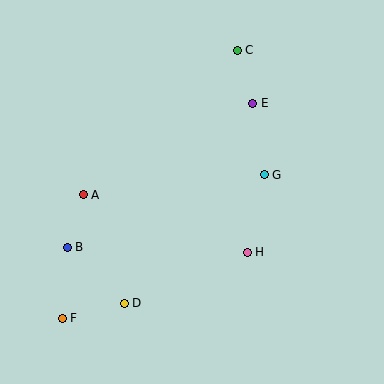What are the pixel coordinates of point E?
Point E is at (253, 103).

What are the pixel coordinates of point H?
Point H is at (247, 252).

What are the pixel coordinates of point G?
Point G is at (264, 175).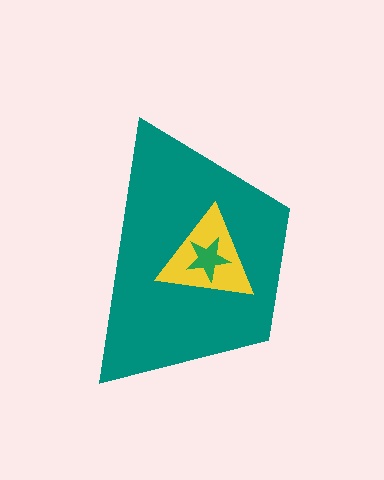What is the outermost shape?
The teal trapezoid.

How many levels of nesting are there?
3.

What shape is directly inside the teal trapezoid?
The yellow triangle.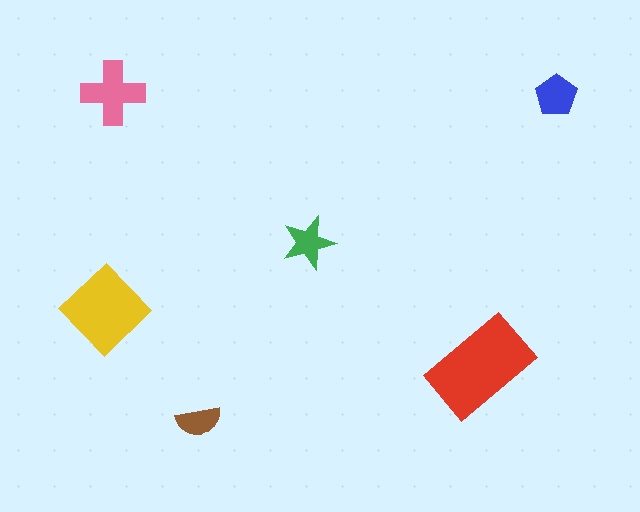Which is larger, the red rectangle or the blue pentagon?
The red rectangle.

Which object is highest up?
The pink cross is topmost.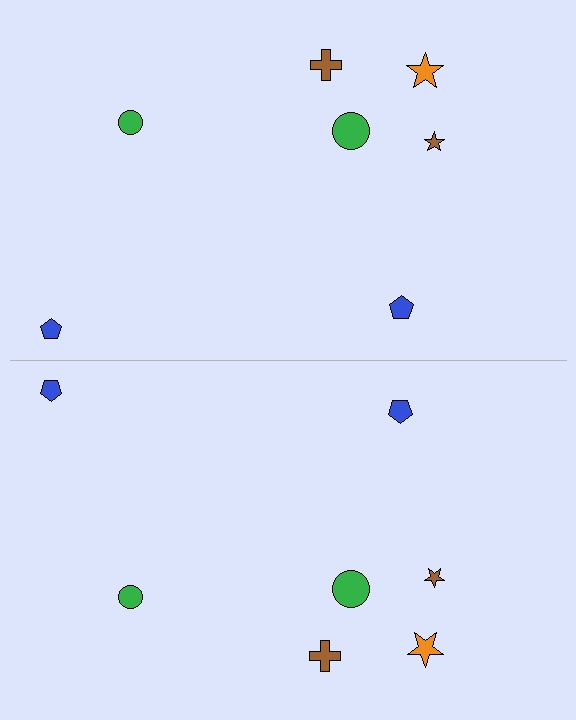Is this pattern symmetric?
Yes, this pattern has bilateral (reflection) symmetry.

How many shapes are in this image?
There are 14 shapes in this image.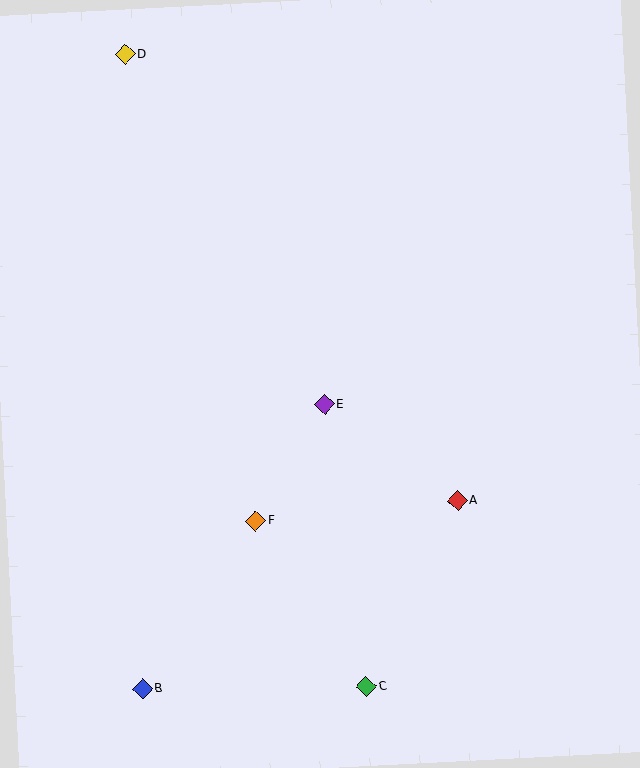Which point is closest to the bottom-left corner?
Point B is closest to the bottom-left corner.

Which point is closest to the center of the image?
Point E at (325, 405) is closest to the center.